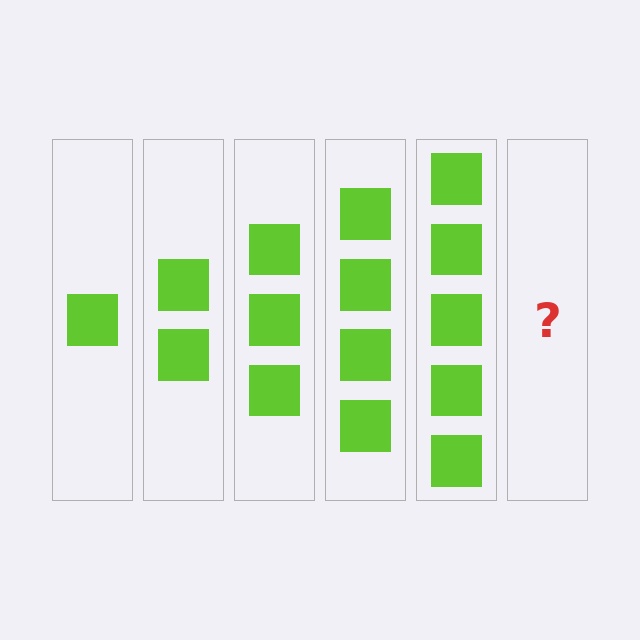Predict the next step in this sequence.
The next step is 6 squares.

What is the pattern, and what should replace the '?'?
The pattern is that each step adds one more square. The '?' should be 6 squares.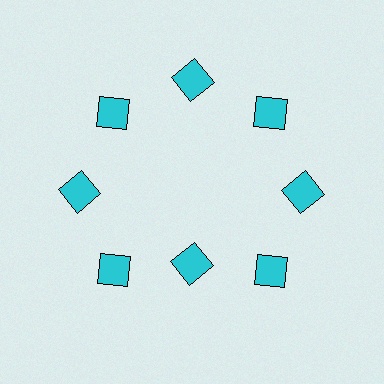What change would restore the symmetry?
The symmetry would be restored by moving it outward, back onto the ring so that all 8 squares sit at equal angles and equal distance from the center.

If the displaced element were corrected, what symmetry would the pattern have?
It would have 8-fold rotational symmetry — the pattern would map onto itself every 45 degrees.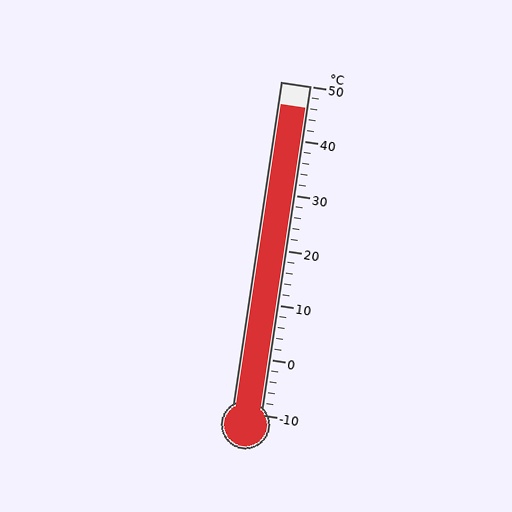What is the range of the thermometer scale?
The thermometer scale ranges from -10°C to 50°C.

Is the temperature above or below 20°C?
The temperature is above 20°C.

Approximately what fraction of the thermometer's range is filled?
The thermometer is filled to approximately 95% of its range.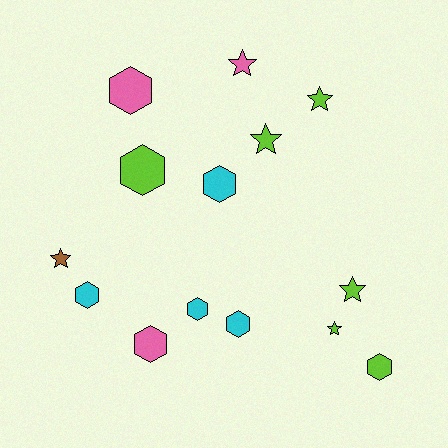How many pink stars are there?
There is 1 pink star.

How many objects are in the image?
There are 14 objects.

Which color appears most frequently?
Lime, with 6 objects.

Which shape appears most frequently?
Hexagon, with 8 objects.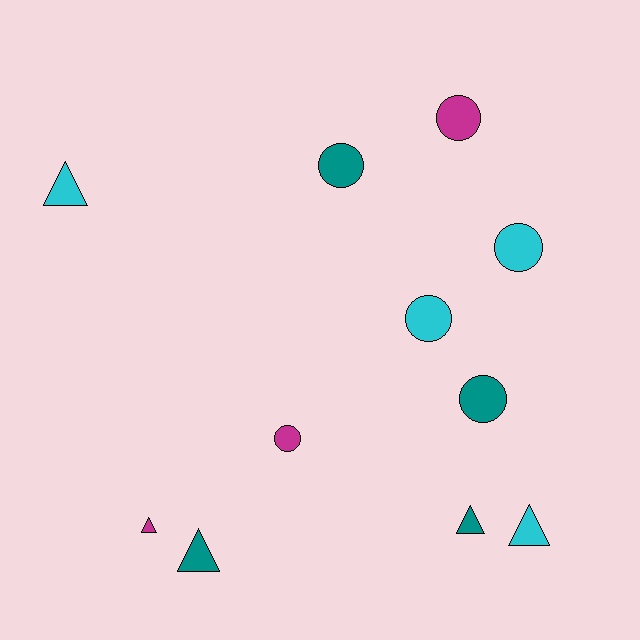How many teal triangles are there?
There are 2 teal triangles.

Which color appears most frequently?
Cyan, with 4 objects.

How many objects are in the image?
There are 11 objects.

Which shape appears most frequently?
Circle, with 6 objects.